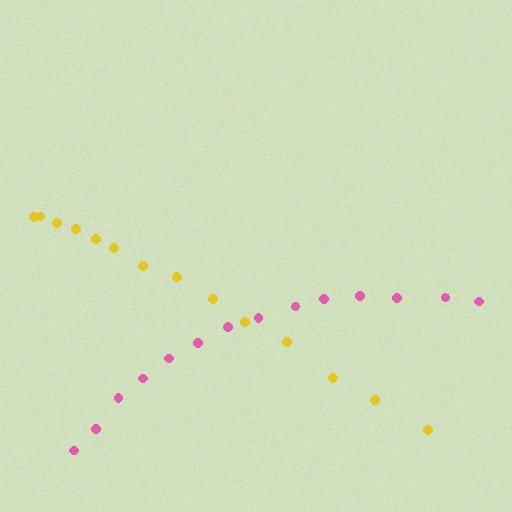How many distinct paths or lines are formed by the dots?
There are 2 distinct paths.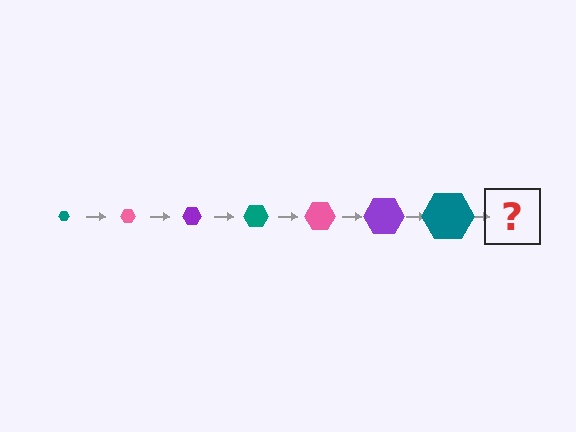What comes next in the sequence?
The next element should be a pink hexagon, larger than the previous one.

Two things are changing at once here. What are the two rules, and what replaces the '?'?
The two rules are that the hexagon grows larger each step and the color cycles through teal, pink, and purple. The '?' should be a pink hexagon, larger than the previous one.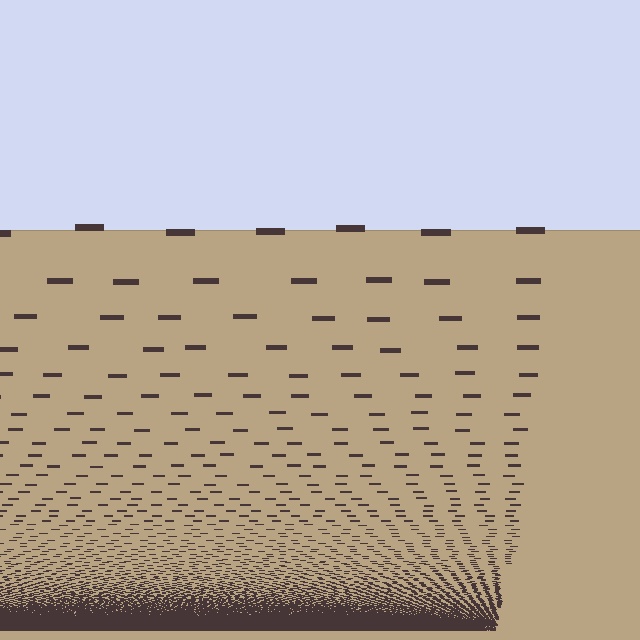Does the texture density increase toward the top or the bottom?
Density increases toward the bottom.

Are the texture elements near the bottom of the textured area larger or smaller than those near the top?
Smaller. The gradient is inverted — elements near the bottom are smaller and denser.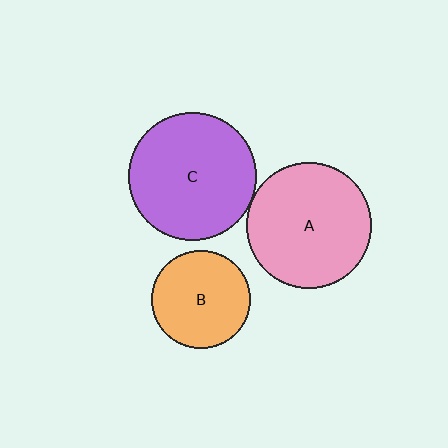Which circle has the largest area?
Circle C (purple).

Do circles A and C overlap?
Yes.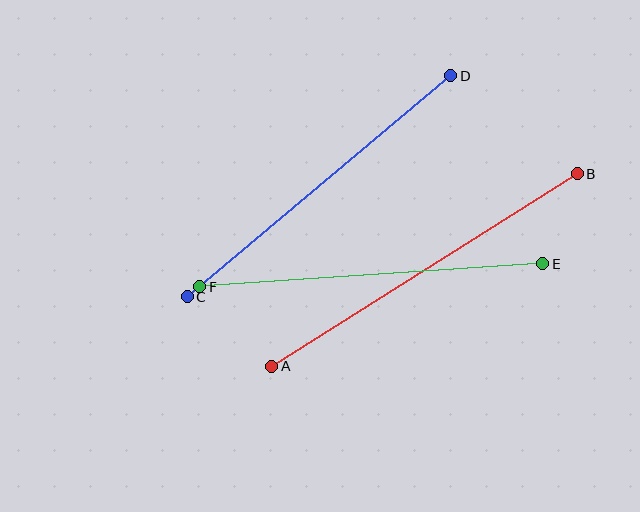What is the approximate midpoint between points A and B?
The midpoint is at approximately (424, 270) pixels.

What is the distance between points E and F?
The distance is approximately 344 pixels.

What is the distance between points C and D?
The distance is approximately 343 pixels.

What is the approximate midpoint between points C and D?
The midpoint is at approximately (319, 186) pixels.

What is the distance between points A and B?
The distance is approximately 361 pixels.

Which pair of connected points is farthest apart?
Points A and B are farthest apart.